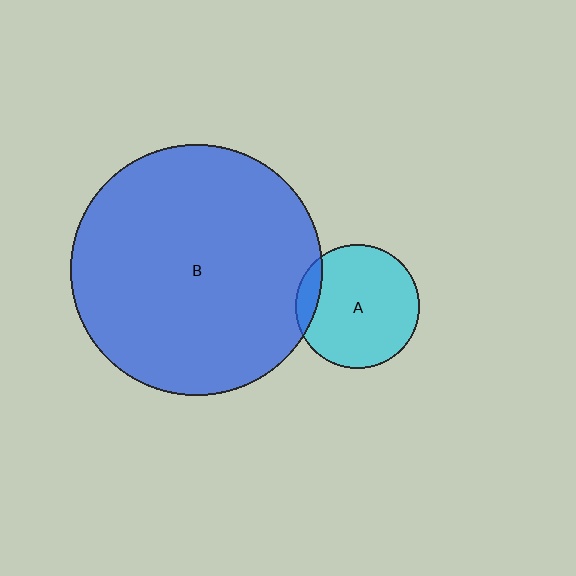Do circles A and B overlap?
Yes.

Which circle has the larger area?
Circle B (blue).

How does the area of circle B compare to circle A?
Approximately 4.1 times.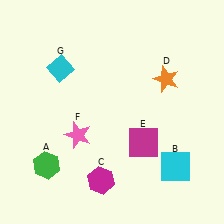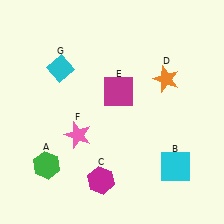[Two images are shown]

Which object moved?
The magenta square (E) moved up.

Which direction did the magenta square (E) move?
The magenta square (E) moved up.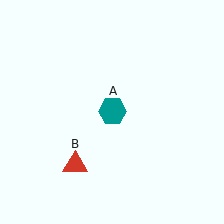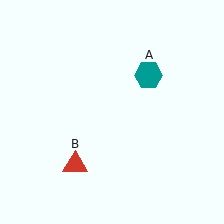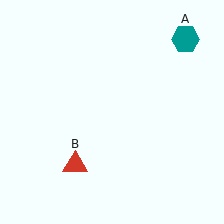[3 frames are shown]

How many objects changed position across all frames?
1 object changed position: teal hexagon (object A).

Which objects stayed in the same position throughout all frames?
Red triangle (object B) remained stationary.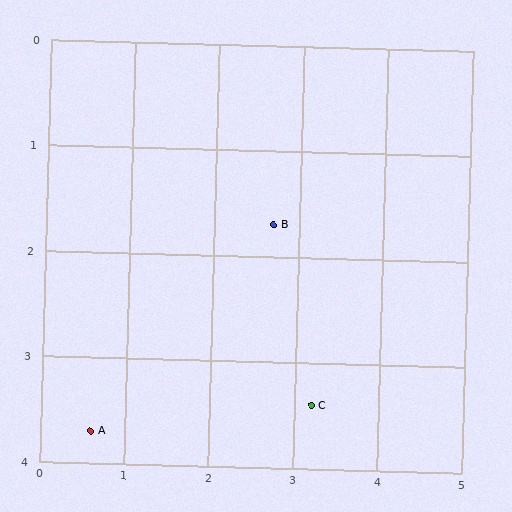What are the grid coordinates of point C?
Point C is at approximately (3.2, 3.4).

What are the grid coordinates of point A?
Point A is at approximately (0.6, 3.7).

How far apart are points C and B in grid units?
Points C and B are about 1.8 grid units apart.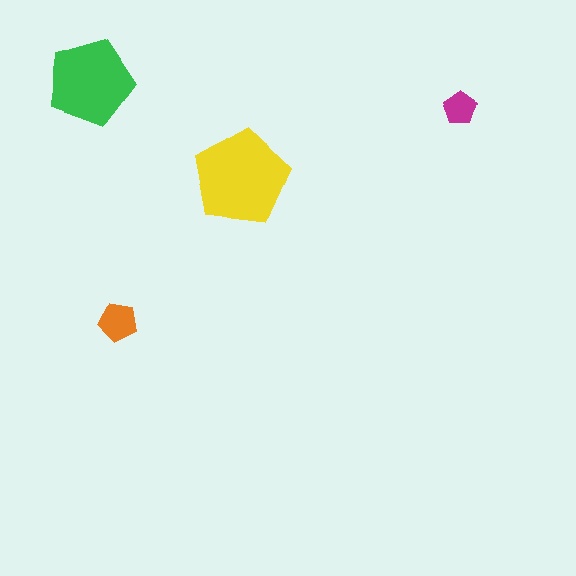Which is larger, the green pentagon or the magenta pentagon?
The green one.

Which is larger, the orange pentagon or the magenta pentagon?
The orange one.